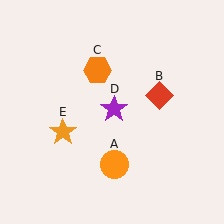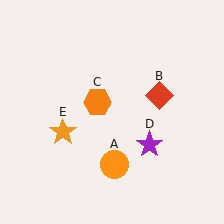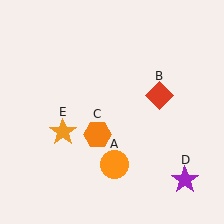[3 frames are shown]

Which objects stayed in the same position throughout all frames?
Orange circle (object A) and red diamond (object B) and orange star (object E) remained stationary.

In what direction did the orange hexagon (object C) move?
The orange hexagon (object C) moved down.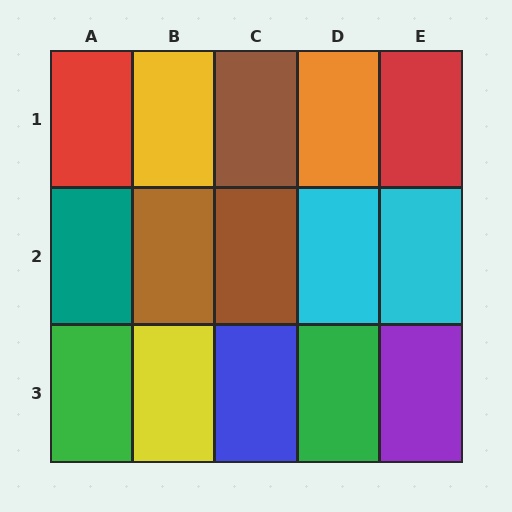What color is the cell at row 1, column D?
Orange.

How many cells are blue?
1 cell is blue.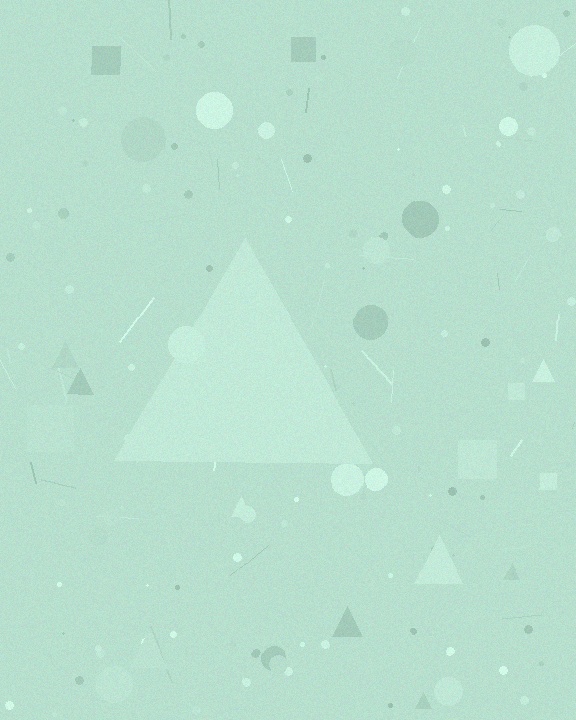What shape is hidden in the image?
A triangle is hidden in the image.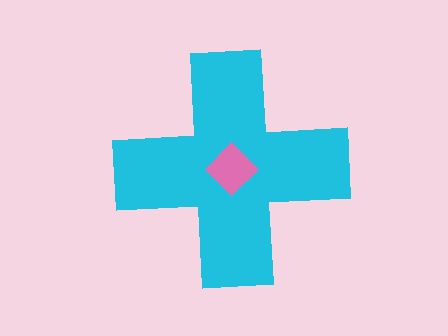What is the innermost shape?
The pink diamond.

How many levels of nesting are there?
2.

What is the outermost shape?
The cyan cross.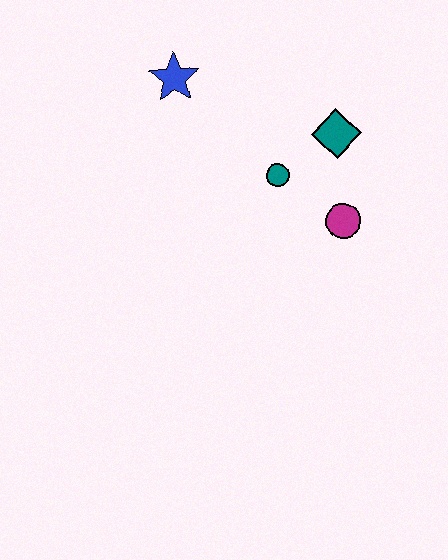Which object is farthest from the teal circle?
The blue star is farthest from the teal circle.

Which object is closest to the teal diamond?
The teal circle is closest to the teal diamond.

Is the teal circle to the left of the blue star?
No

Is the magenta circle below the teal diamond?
Yes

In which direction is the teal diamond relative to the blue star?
The teal diamond is to the right of the blue star.